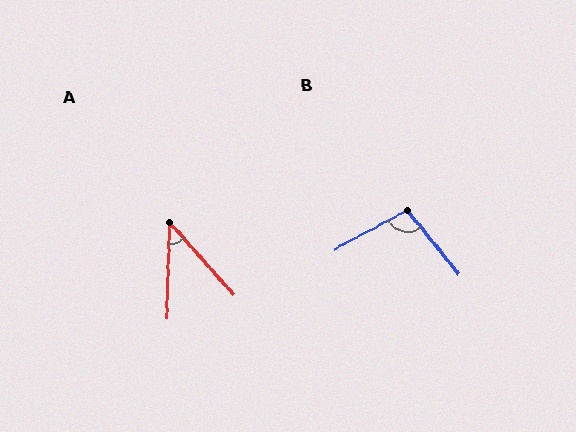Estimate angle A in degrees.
Approximately 43 degrees.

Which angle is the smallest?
A, at approximately 43 degrees.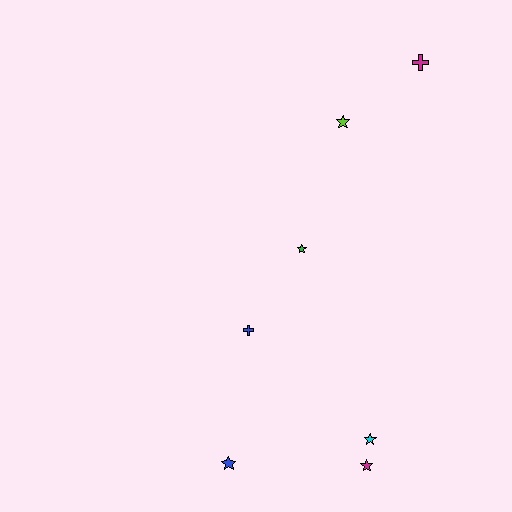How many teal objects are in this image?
There are no teal objects.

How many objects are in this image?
There are 7 objects.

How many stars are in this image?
There are 5 stars.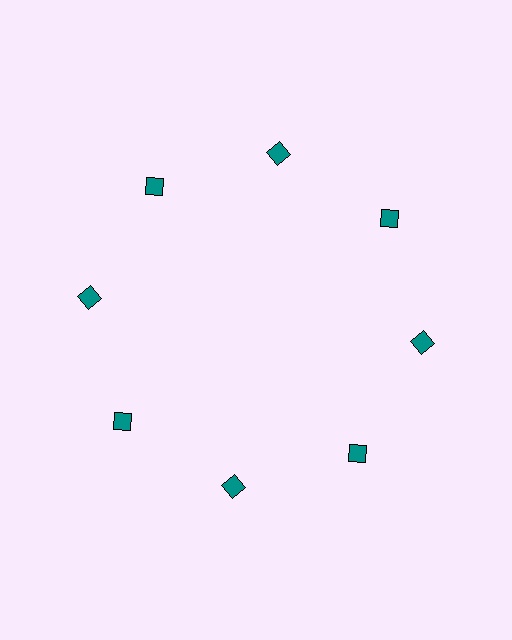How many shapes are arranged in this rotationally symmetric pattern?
There are 8 shapes, arranged in 8 groups of 1.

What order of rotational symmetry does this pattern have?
This pattern has 8-fold rotational symmetry.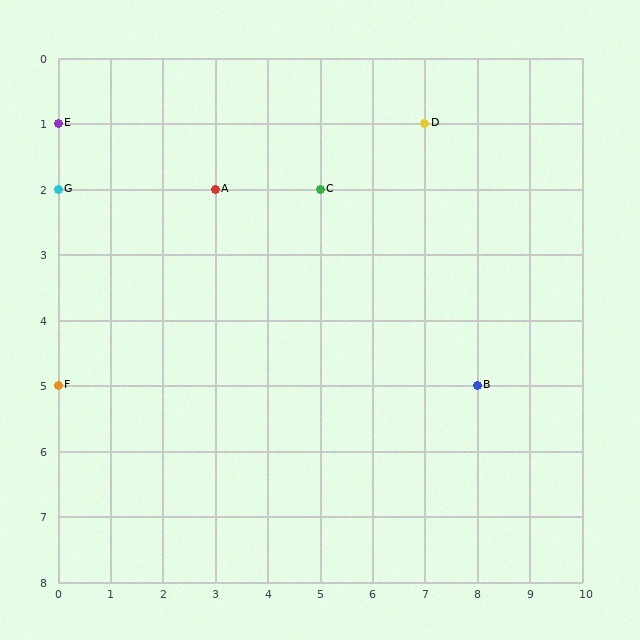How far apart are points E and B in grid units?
Points E and B are 8 columns and 4 rows apart (about 8.9 grid units diagonally).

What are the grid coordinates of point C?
Point C is at grid coordinates (5, 2).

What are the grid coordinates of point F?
Point F is at grid coordinates (0, 5).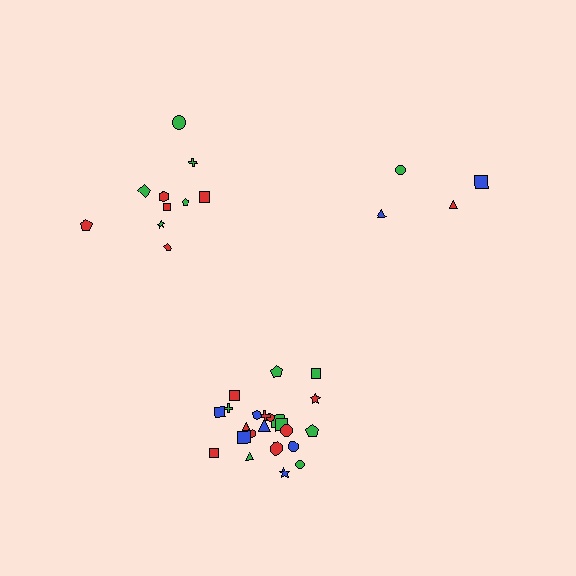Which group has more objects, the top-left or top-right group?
The top-left group.